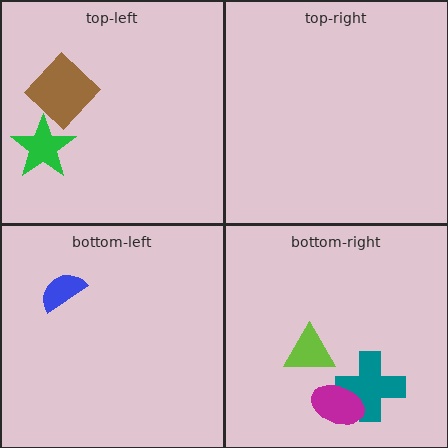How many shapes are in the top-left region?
2.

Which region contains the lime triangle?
The bottom-right region.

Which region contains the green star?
The top-left region.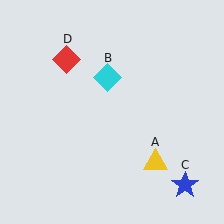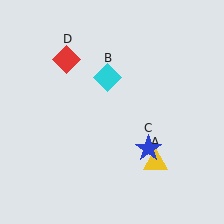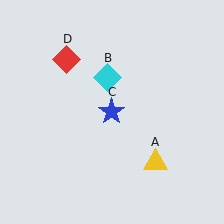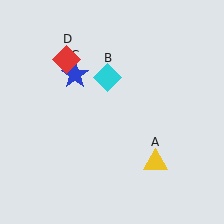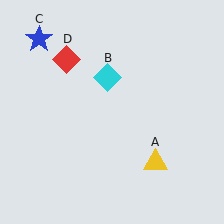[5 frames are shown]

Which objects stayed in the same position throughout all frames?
Yellow triangle (object A) and cyan diamond (object B) and red diamond (object D) remained stationary.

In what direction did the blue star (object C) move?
The blue star (object C) moved up and to the left.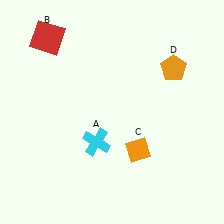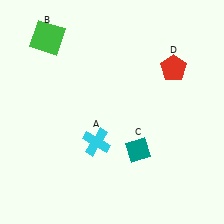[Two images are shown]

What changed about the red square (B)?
In Image 1, B is red. In Image 2, it changed to green.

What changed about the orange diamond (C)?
In Image 1, C is orange. In Image 2, it changed to teal.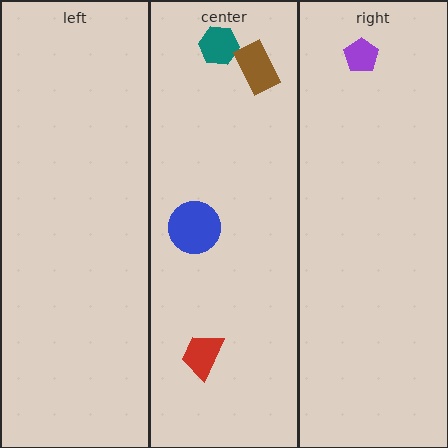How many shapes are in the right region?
1.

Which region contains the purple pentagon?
The right region.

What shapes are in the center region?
The red trapezoid, the teal hexagon, the brown rectangle, the blue circle.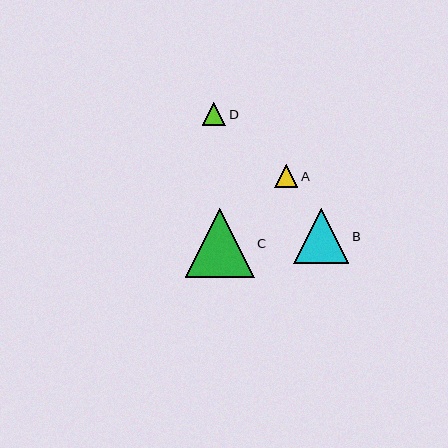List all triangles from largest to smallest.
From largest to smallest: C, B, D, A.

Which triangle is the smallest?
Triangle A is the smallest with a size of approximately 23 pixels.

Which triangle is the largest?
Triangle C is the largest with a size of approximately 68 pixels.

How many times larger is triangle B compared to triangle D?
Triangle B is approximately 2.3 times the size of triangle D.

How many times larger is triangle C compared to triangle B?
Triangle C is approximately 1.2 times the size of triangle B.